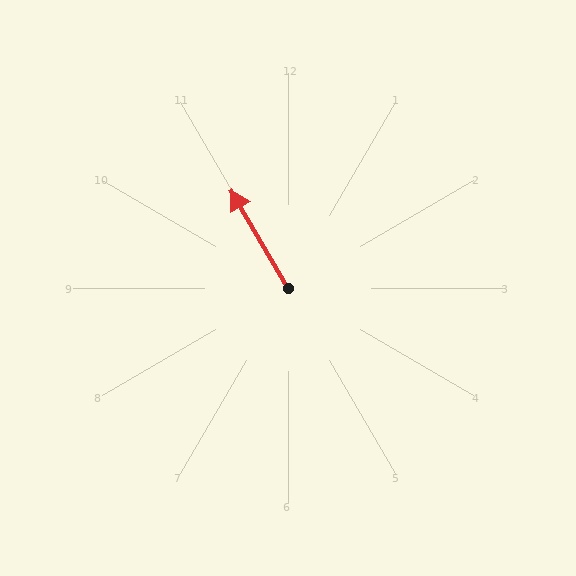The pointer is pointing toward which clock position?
Roughly 11 o'clock.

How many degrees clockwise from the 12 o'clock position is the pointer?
Approximately 330 degrees.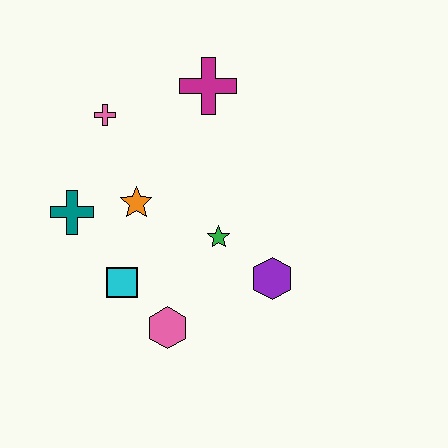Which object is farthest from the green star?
The pink cross is farthest from the green star.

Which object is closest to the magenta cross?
The pink cross is closest to the magenta cross.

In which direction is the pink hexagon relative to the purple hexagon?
The pink hexagon is to the left of the purple hexagon.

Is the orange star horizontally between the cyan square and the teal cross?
No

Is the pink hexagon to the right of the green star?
No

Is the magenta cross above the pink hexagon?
Yes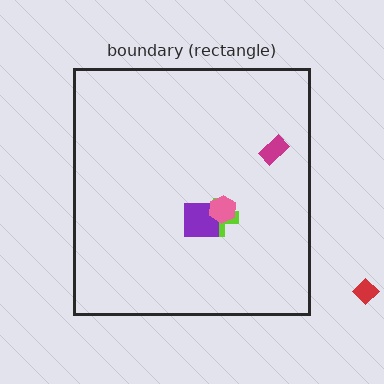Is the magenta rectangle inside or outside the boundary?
Inside.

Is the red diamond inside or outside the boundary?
Outside.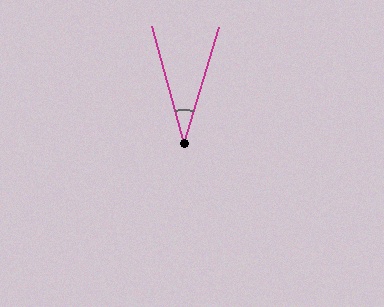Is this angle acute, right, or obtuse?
It is acute.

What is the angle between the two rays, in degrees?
Approximately 32 degrees.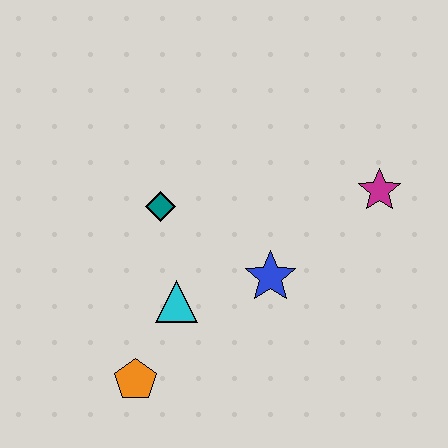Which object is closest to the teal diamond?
The cyan triangle is closest to the teal diamond.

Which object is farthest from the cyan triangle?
The magenta star is farthest from the cyan triangle.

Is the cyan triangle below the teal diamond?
Yes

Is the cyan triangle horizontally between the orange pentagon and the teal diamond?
No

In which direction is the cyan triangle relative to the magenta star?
The cyan triangle is to the left of the magenta star.